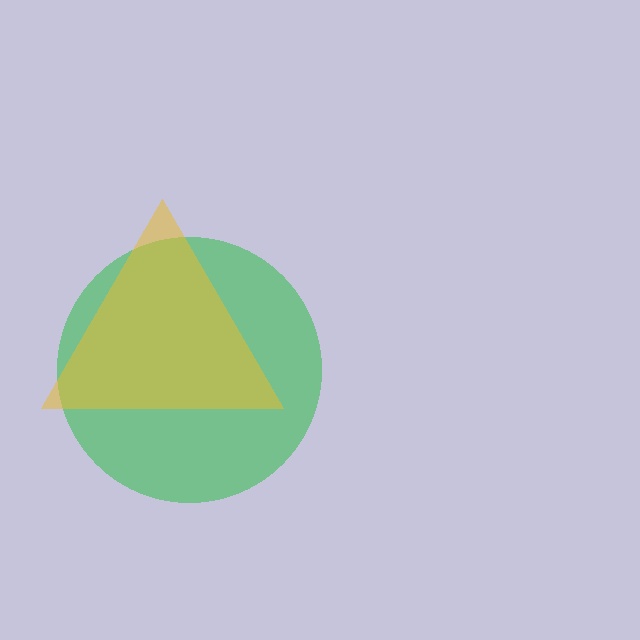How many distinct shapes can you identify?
There are 2 distinct shapes: a green circle, a yellow triangle.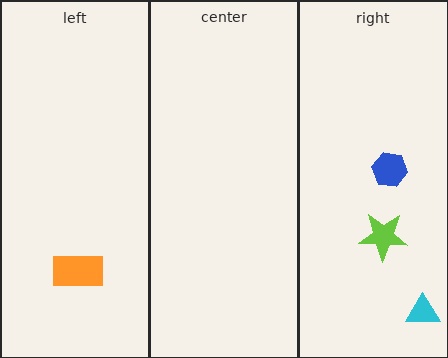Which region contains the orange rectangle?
The left region.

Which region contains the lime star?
The right region.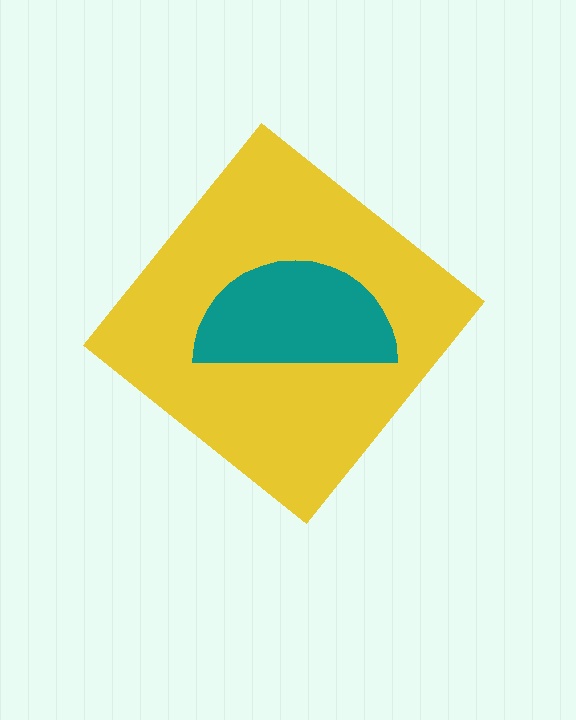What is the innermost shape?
The teal semicircle.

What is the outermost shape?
The yellow diamond.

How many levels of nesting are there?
2.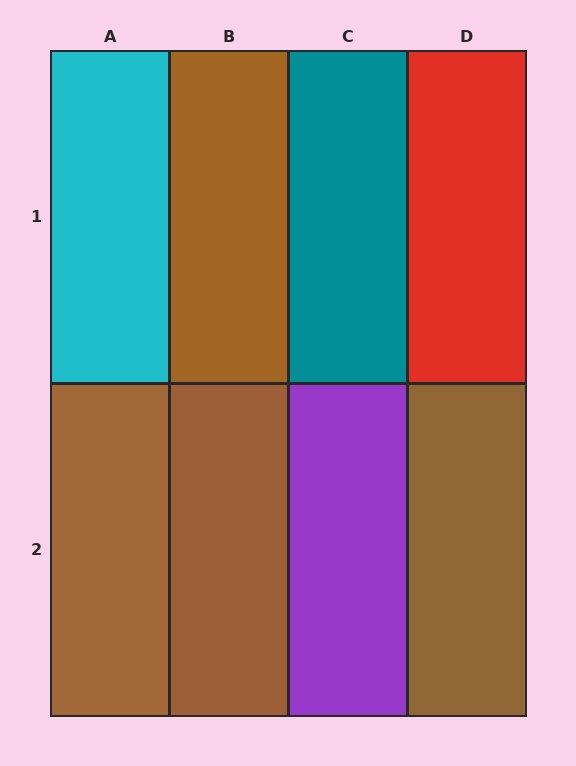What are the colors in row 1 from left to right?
Cyan, brown, teal, red.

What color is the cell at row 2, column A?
Brown.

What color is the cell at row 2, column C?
Purple.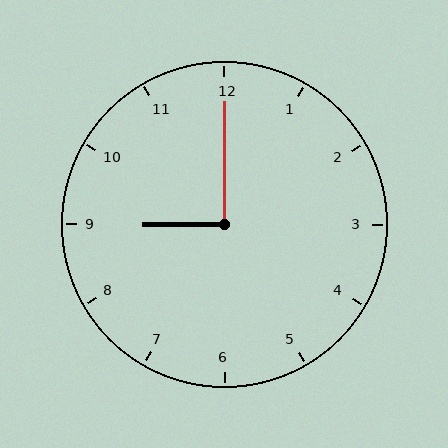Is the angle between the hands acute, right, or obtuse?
It is right.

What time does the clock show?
9:00.